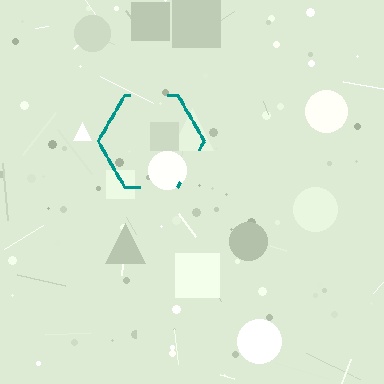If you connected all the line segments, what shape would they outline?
They would outline a hexagon.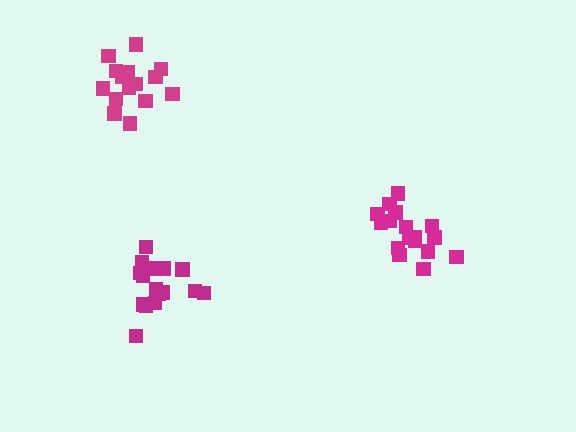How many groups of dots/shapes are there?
There are 3 groups.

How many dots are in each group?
Group 1: 15 dots, Group 2: 17 dots, Group 3: 16 dots (48 total).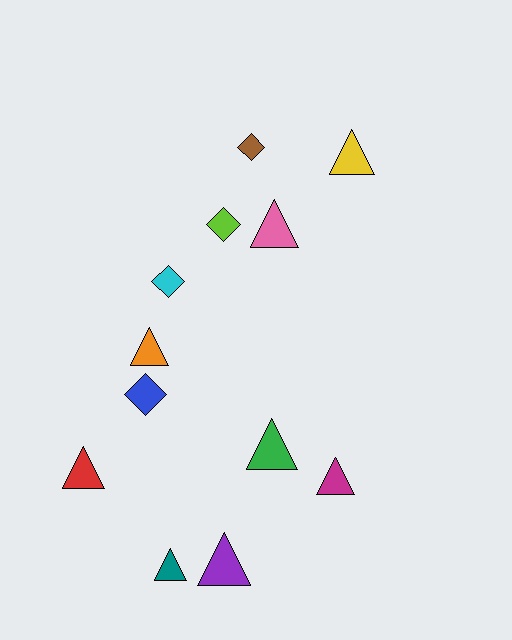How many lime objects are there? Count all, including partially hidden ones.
There is 1 lime object.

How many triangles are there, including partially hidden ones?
There are 8 triangles.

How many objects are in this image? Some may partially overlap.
There are 12 objects.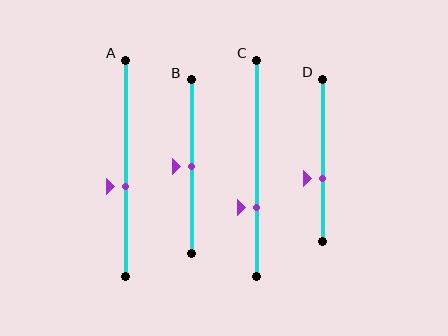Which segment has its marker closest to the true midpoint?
Segment B has its marker closest to the true midpoint.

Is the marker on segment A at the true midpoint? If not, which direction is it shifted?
No, the marker on segment A is shifted downward by about 8% of the segment length.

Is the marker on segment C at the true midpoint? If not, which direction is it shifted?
No, the marker on segment C is shifted downward by about 18% of the segment length.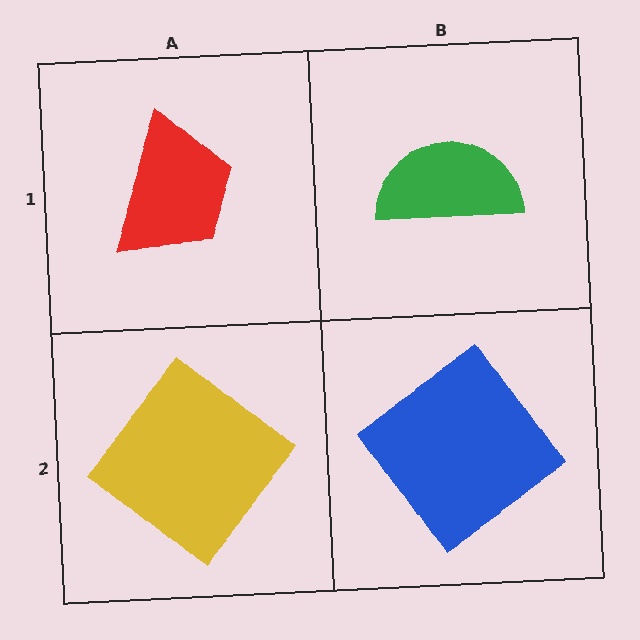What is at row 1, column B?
A green semicircle.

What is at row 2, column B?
A blue diamond.